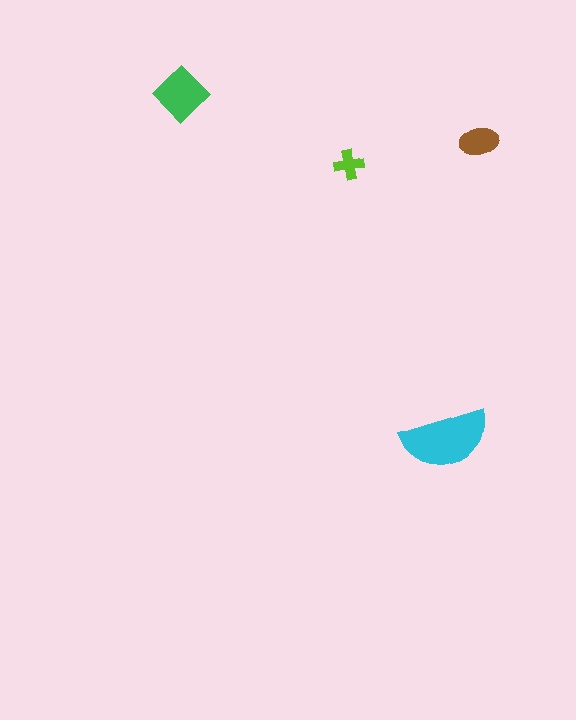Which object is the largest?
The cyan semicircle.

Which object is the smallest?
The lime cross.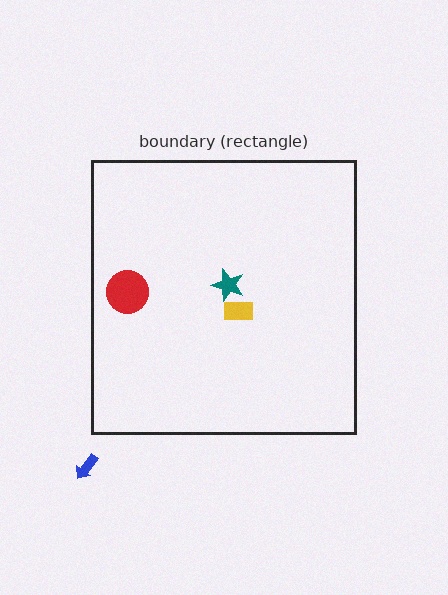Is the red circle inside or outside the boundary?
Inside.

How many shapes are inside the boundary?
3 inside, 1 outside.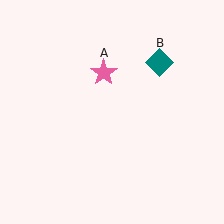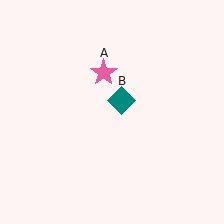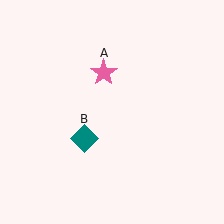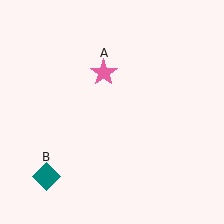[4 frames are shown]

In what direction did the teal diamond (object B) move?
The teal diamond (object B) moved down and to the left.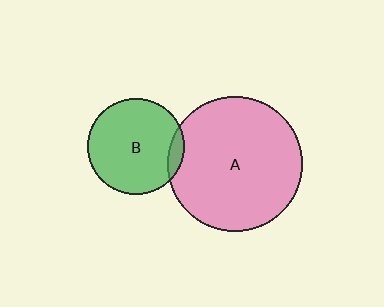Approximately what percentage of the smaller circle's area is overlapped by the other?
Approximately 10%.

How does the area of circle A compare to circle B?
Approximately 1.9 times.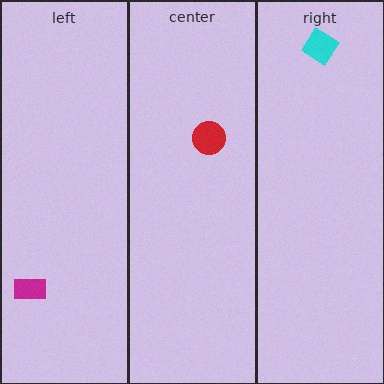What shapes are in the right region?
The cyan diamond.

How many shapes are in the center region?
1.